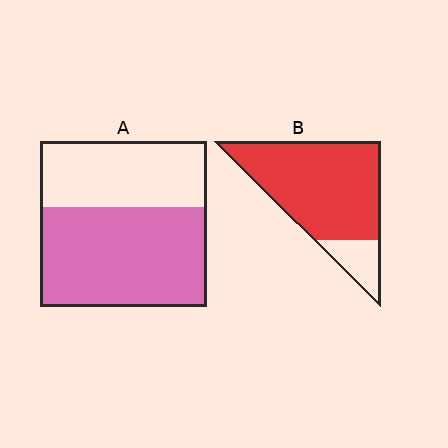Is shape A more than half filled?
Yes.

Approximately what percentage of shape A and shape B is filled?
A is approximately 60% and B is approximately 85%.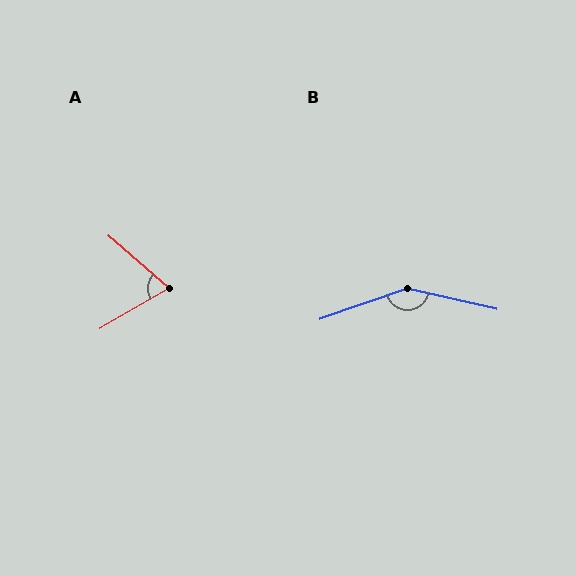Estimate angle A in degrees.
Approximately 71 degrees.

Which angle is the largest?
B, at approximately 148 degrees.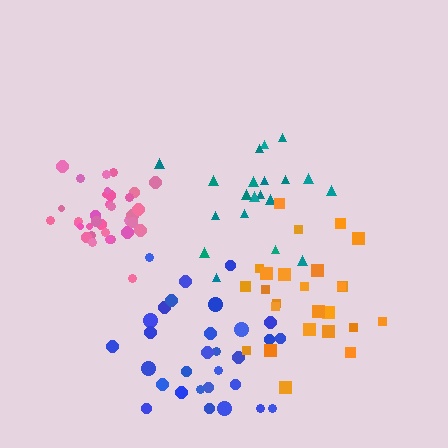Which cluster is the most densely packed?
Pink.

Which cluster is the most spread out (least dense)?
Teal.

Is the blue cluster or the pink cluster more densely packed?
Pink.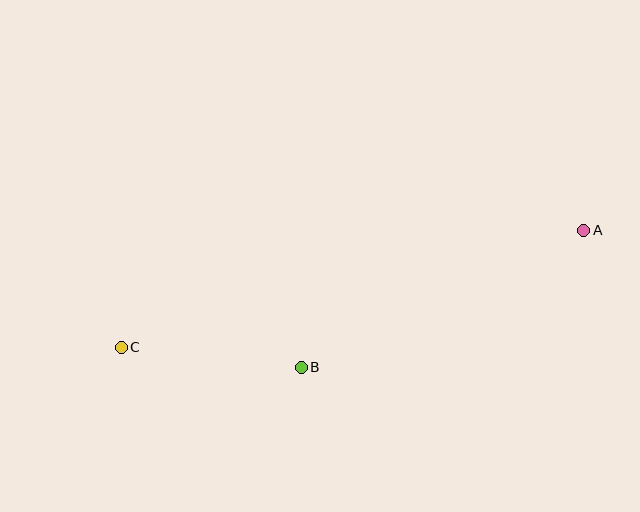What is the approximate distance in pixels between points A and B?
The distance between A and B is approximately 314 pixels.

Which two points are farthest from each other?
Points A and C are farthest from each other.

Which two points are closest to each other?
Points B and C are closest to each other.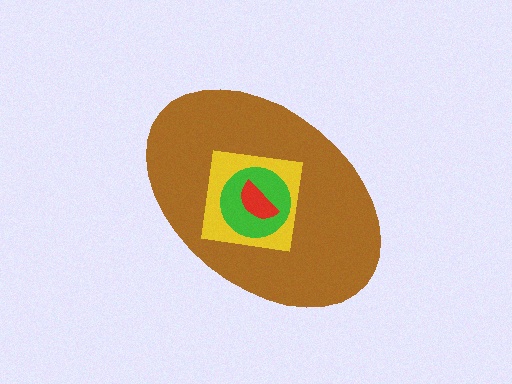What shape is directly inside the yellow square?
The green circle.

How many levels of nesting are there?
4.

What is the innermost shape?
The red semicircle.